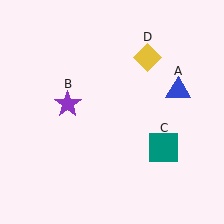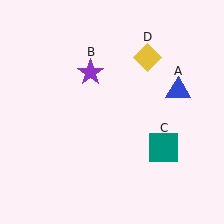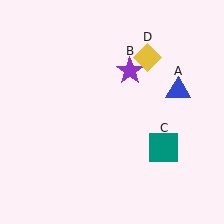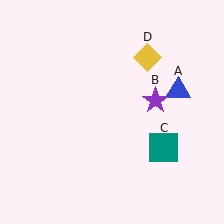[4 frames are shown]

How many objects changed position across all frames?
1 object changed position: purple star (object B).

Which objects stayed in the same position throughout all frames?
Blue triangle (object A) and teal square (object C) and yellow diamond (object D) remained stationary.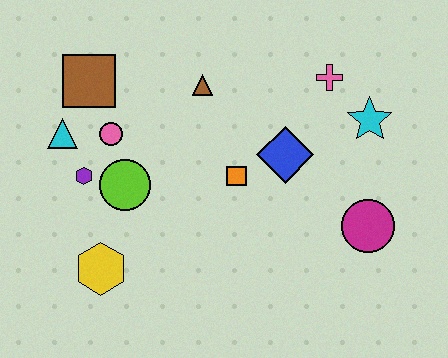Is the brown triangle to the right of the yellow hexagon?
Yes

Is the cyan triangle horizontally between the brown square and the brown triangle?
No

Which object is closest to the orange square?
The blue diamond is closest to the orange square.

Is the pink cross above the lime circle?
Yes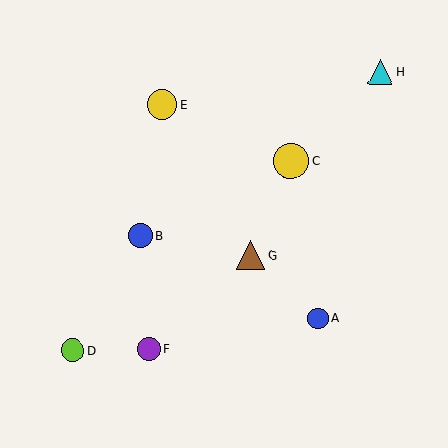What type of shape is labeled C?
Shape C is a yellow circle.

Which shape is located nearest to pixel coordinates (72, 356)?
The lime circle (labeled D) at (72, 350) is nearest to that location.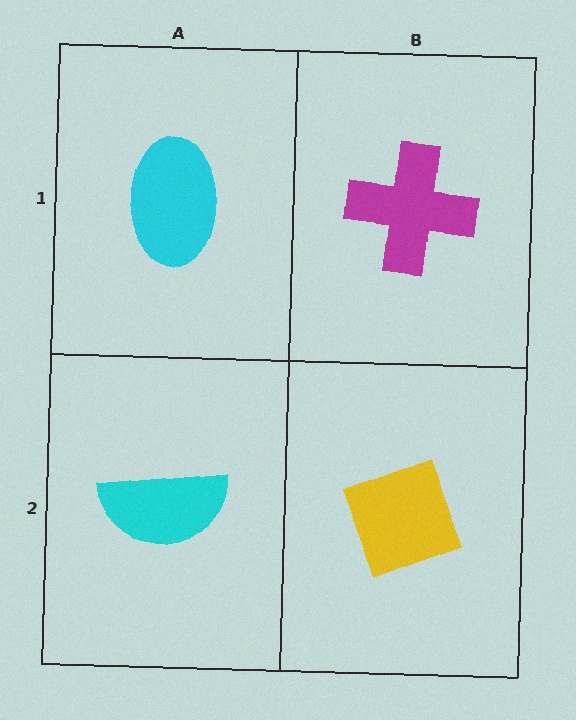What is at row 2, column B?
A yellow diamond.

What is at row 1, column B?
A magenta cross.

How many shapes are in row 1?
2 shapes.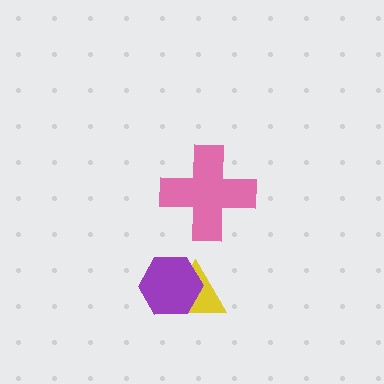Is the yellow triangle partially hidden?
Yes, it is partially covered by another shape.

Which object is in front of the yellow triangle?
The purple hexagon is in front of the yellow triangle.